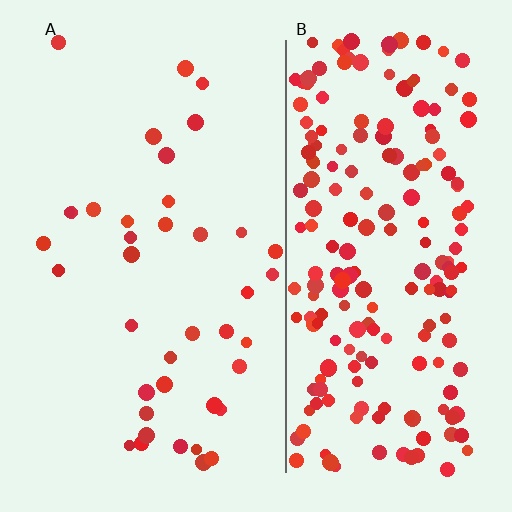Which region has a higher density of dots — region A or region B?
B (the right).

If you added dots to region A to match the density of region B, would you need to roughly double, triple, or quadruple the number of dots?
Approximately quadruple.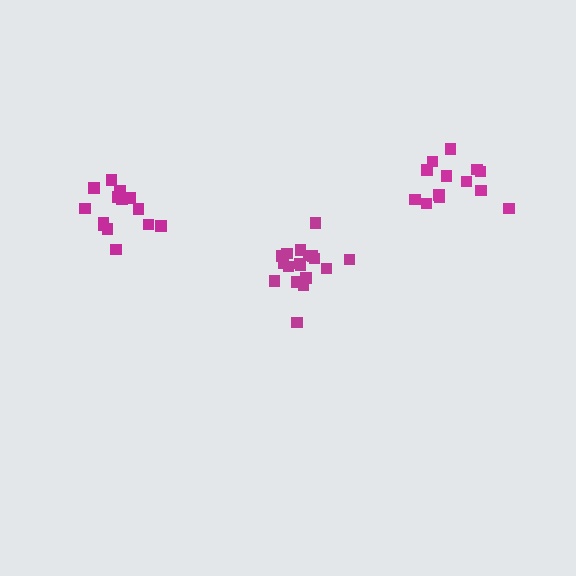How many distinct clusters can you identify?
There are 3 distinct clusters.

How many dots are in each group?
Group 1: 13 dots, Group 2: 18 dots, Group 3: 14 dots (45 total).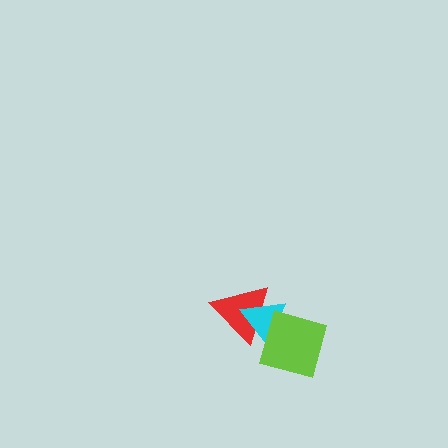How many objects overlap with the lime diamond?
2 objects overlap with the lime diamond.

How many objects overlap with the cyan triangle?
2 objects overlap with the cyan triangle.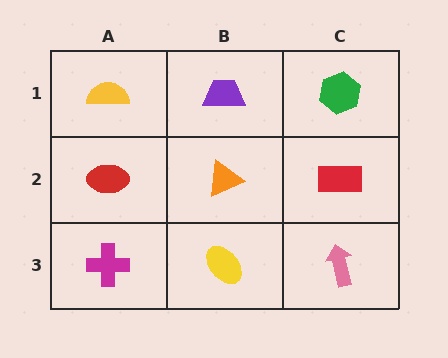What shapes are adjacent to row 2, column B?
A purple trapezoid (row 1, column B), a yellow ellipse (row 3, column B), a red ellipse (row 2, column A), a red rectangle (row 2, column C).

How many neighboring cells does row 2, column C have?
3.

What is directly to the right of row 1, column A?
A purple trapezoid.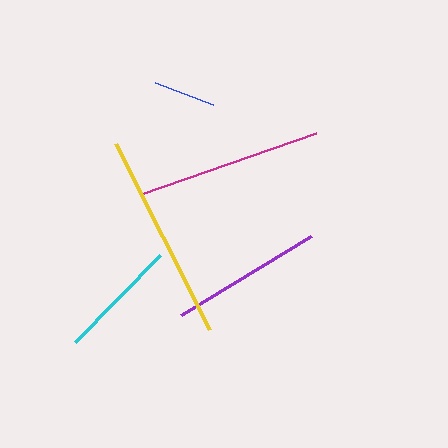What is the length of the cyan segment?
The cyan segment is approximately 122 pixels long.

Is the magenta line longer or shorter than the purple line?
The magenta line is longer than the purple line.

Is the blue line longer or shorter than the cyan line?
The cyan line is longer than the blue line.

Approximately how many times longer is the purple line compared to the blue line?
The purple line is approximately 2.5 times the length of the blue line.